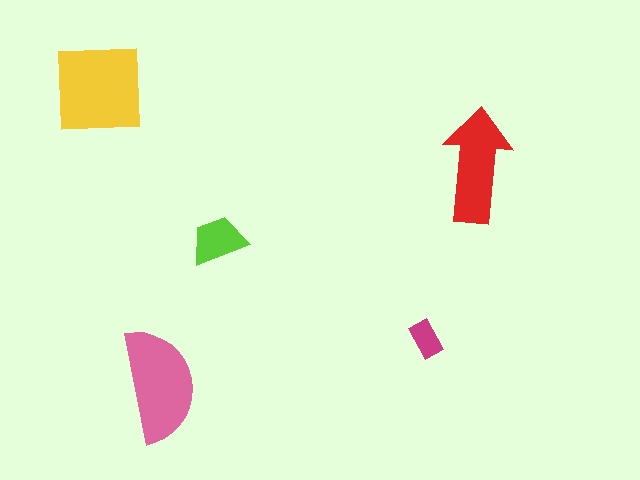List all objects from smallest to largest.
The magenta rectangle, the lime trapezoid, the red arrow, the pink semicircle, the yellow square.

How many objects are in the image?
There are 5 objects in the image.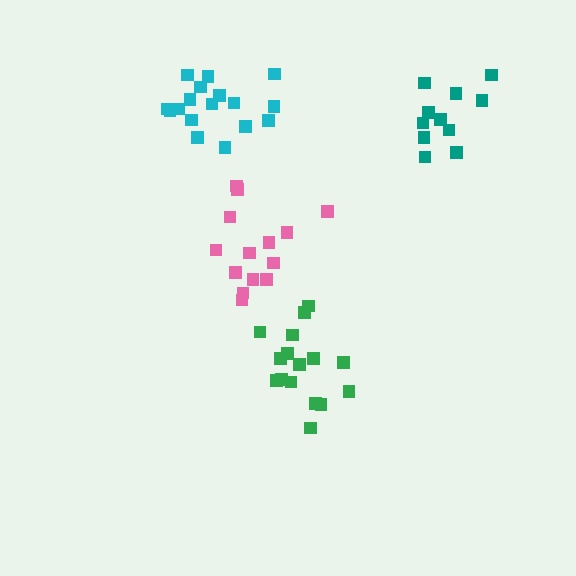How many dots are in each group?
Group 1: 16 dots, Group 2: 11 dots, Group 3: 17 dots, Group 4: 15 dots (59 total).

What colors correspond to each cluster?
The clusters are colored: green, teal, cyan, pink.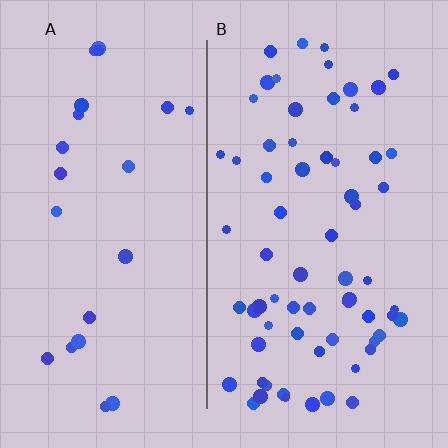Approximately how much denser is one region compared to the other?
Approximately 2.9× — region B over region A.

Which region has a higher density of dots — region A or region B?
B (the right).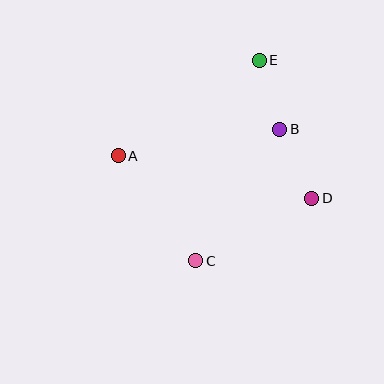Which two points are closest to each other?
Points B and E are closest to each other.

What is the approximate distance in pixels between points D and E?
The distance between D and E is approximately 147 pixels.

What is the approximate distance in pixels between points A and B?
The distance between A and B is approximately 163 pixels.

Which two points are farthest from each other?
Points C and E are farthest from each other.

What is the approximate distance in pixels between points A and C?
The distance between A and C is approximately 131 pixels.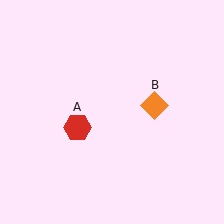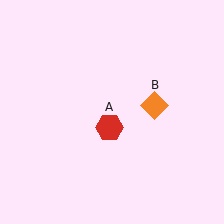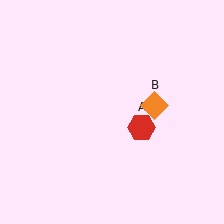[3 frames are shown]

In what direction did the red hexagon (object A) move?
The red hexagon (object A) moved right.